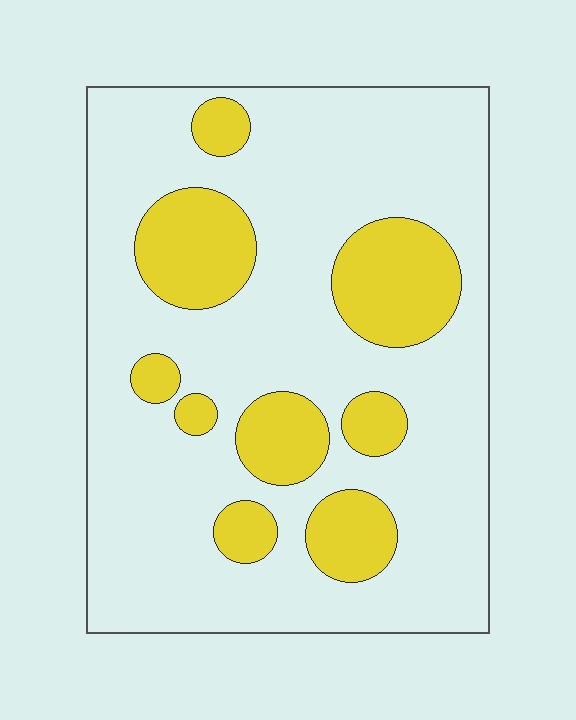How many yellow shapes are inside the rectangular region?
9.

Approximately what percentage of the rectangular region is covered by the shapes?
Approximately 25%.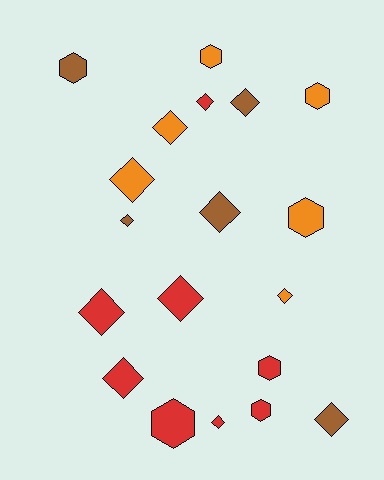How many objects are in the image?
There are 19 objects.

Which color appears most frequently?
Red, with 8 objects.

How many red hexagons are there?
There are 3 red hexagons.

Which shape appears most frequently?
Diamond, with 12 objects.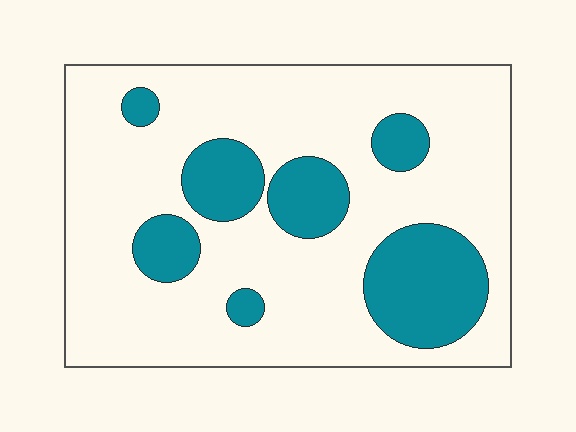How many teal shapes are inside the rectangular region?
7.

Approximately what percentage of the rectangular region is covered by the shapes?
Approximately 25%.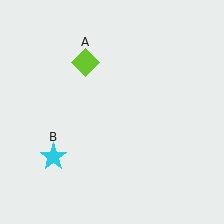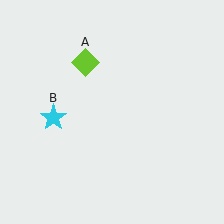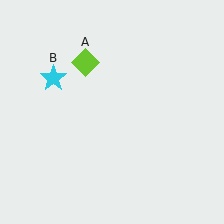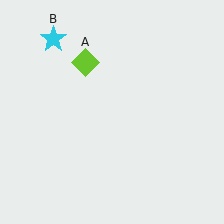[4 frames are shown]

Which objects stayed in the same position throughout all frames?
Lime diamond (object A) remained stationary.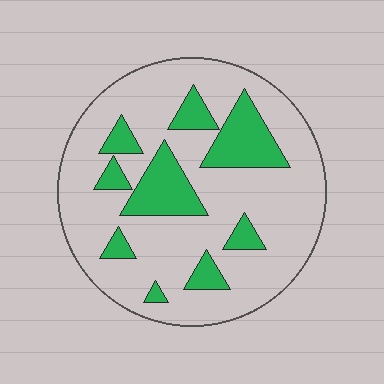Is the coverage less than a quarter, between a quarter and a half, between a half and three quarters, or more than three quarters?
Less than a quarter.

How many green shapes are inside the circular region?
9.